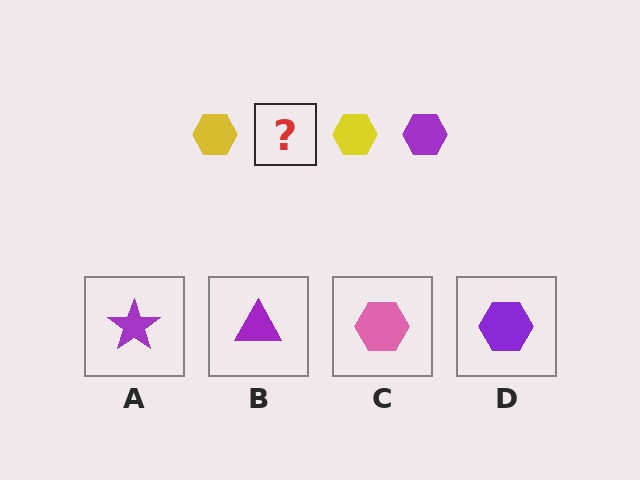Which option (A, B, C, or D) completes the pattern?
D.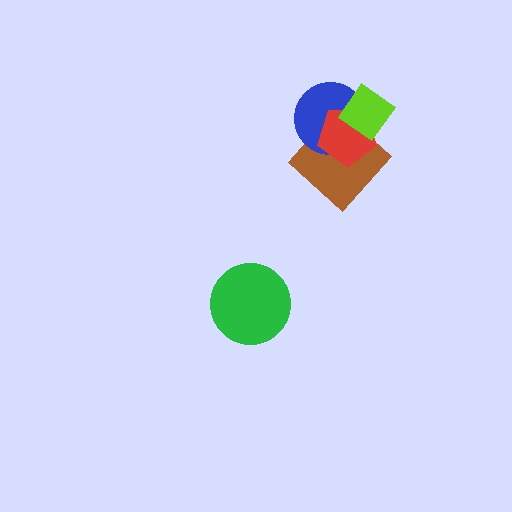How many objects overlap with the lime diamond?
3 objects overlap with the lime diamond.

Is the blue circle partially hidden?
Yes, it is partially covered by another shape.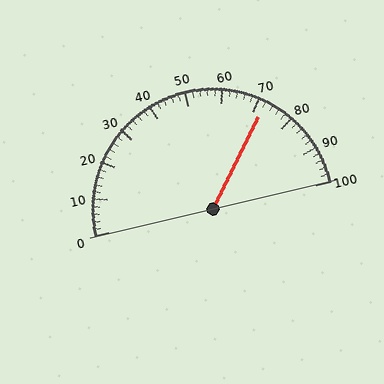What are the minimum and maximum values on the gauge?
The gauge ranges from 0 to 100.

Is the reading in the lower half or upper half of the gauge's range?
The reading is in the upper half of the range (0 to 100).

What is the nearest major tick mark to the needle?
The nearest major tick mark is 70.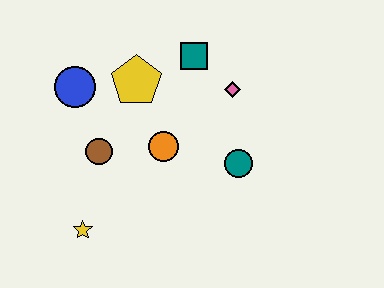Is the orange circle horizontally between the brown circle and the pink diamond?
Yes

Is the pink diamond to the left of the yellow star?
No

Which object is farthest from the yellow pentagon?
The yellow star is farthest from the yellow pentagon.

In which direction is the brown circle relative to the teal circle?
The brown circle is to the left of the teal circle.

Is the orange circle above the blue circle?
No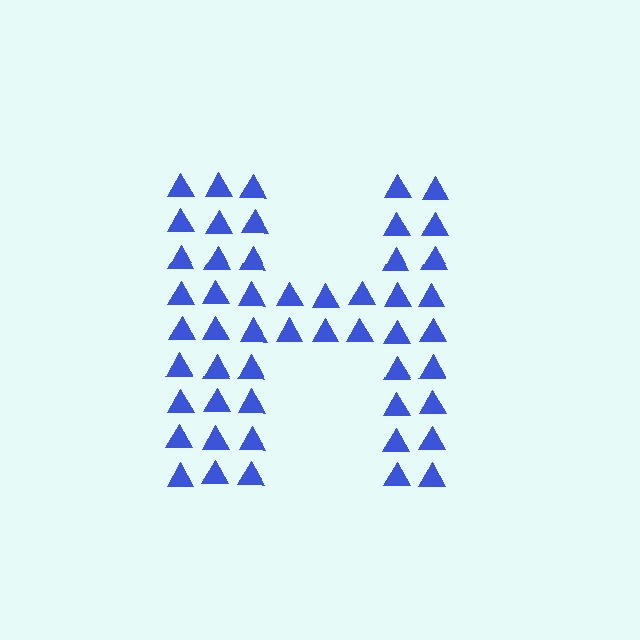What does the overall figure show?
The overall figure shows the letter H.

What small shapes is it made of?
It is made of small triangles.